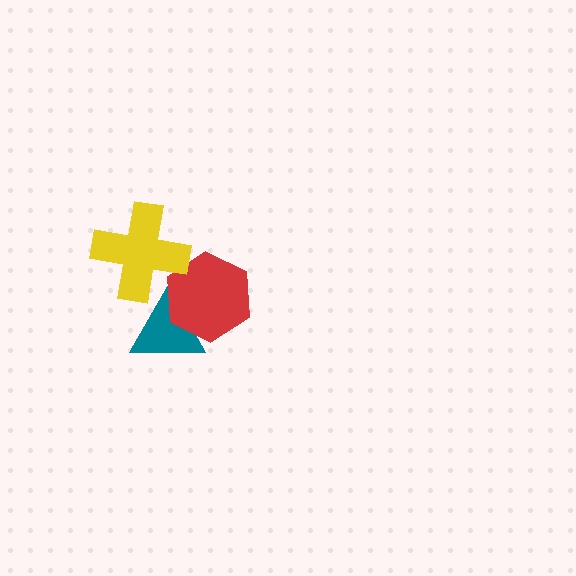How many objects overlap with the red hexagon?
2 objects overlap with the red hexagon.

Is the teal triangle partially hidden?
Yes, it is partially covered by another shape.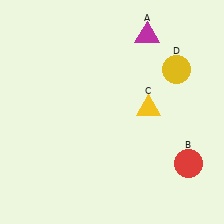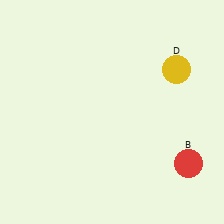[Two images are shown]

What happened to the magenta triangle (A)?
The magenta triangle (A) was removed in Image 2. It was in the top-right area of Image 1.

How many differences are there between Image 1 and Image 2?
There are 2 differences between the two images.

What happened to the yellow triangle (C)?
The yellow triangle (C) was removed in Image 2. It was in the top-right area of Image 1.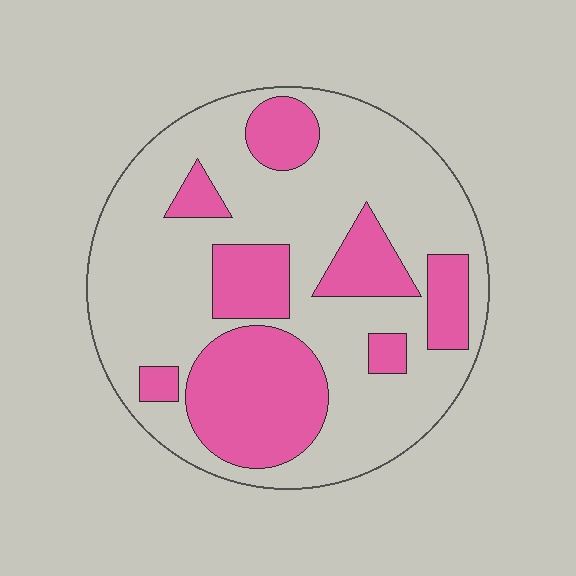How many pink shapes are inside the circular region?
8.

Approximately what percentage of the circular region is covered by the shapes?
Approximately 30%.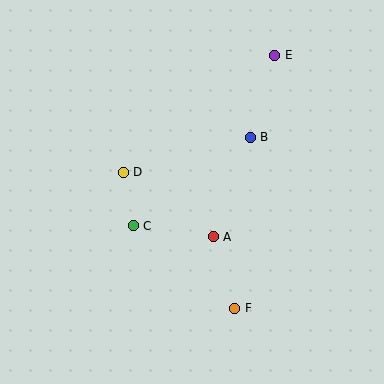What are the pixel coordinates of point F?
Point F is at (235, 308).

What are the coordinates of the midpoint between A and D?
The midpoint between A and D is at (168, 204).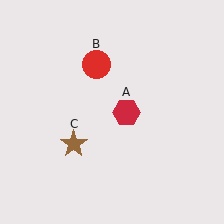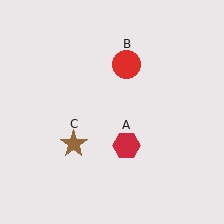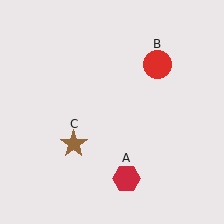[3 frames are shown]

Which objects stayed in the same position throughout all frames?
Brown star (object C) remained stationary.